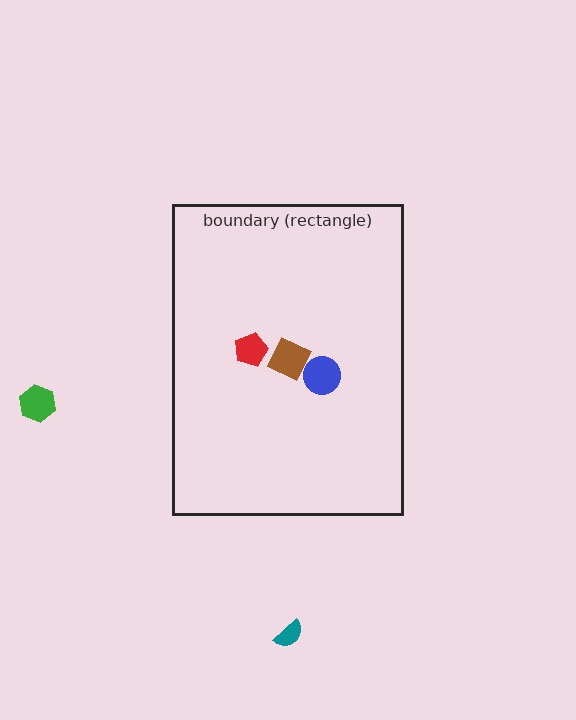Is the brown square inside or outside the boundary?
Inside.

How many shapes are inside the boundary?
3 inside, 2 outside.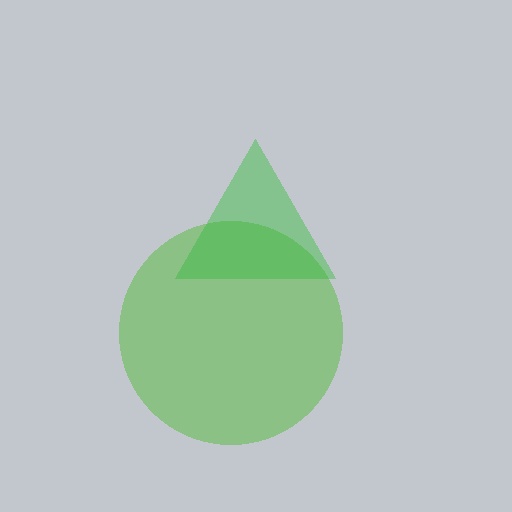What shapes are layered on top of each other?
The layered shapes are: a lime circle, a green triangle.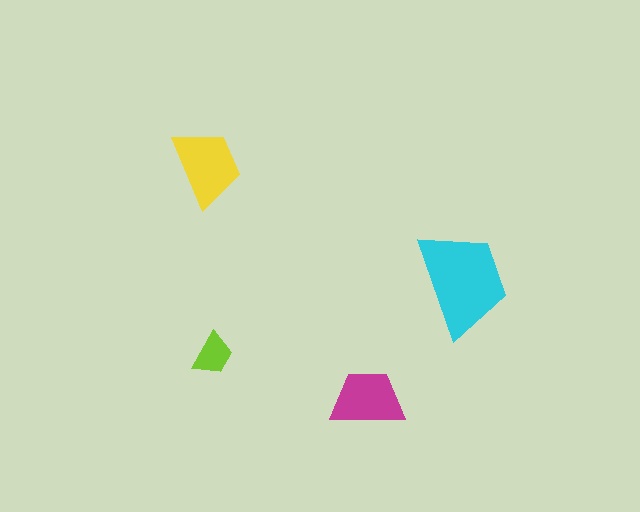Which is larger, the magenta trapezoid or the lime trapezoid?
The magenta one.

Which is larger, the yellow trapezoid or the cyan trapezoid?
The cyan one.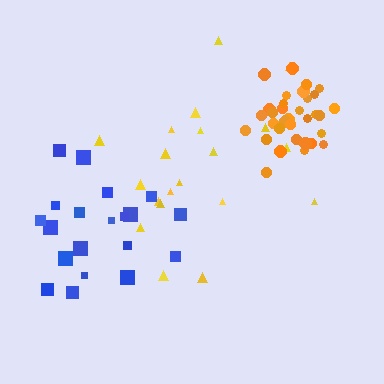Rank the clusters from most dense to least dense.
orange, blue, yellow.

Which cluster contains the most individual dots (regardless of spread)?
Orange (33).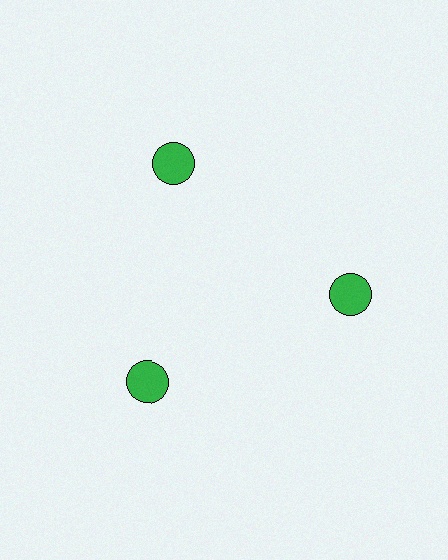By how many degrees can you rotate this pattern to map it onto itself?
The pattern maps onto itself every 120 degrees of rotation.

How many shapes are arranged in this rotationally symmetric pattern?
There are 3 shapes, arranged in 3 groups of 1.